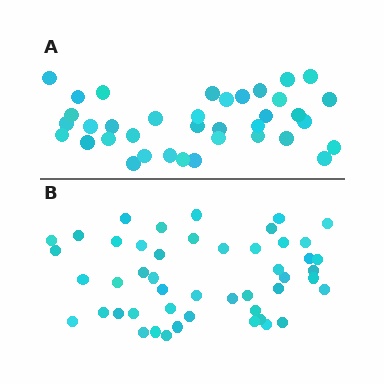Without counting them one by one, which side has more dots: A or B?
Region B (the bottom region) has more dots.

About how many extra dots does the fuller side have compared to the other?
Region B has roughly 12 or so more dots than region A.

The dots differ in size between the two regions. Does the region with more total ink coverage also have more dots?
No. Region A has more total ink coverage because its dots are larger, but region B actually contains more individual dots. Total area can be misleading — the number of items is what matters here.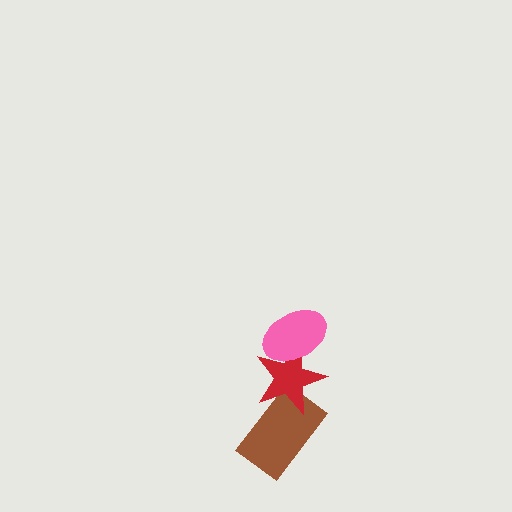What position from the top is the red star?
The red star is 2nd from the top.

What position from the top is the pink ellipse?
The pink ellipse is 1st from the top.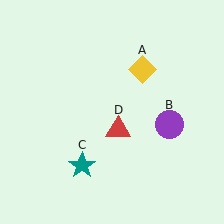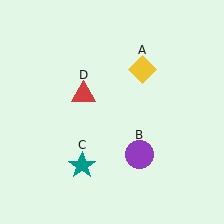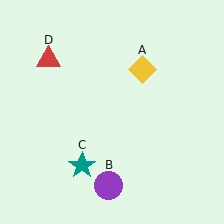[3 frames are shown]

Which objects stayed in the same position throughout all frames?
Yellow diamond (object A) and teal star (object C) remained stationary.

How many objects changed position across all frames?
2 objects changed position: purple circle (object B), red triangle (object D).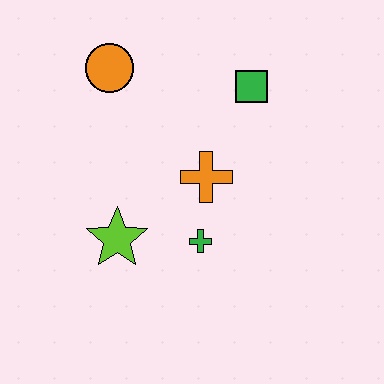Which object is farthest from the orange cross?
The orange circle is farthest from the orange cross.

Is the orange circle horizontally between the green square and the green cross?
No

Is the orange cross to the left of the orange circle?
No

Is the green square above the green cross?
Yes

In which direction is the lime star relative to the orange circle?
The lime star is below the orange circle.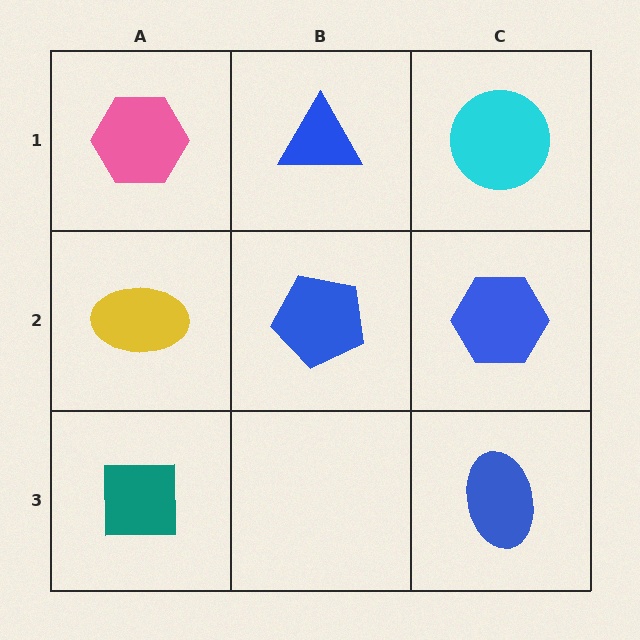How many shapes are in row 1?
3 shapes.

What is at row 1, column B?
A blue triangle.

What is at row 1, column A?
A pink hexagon.